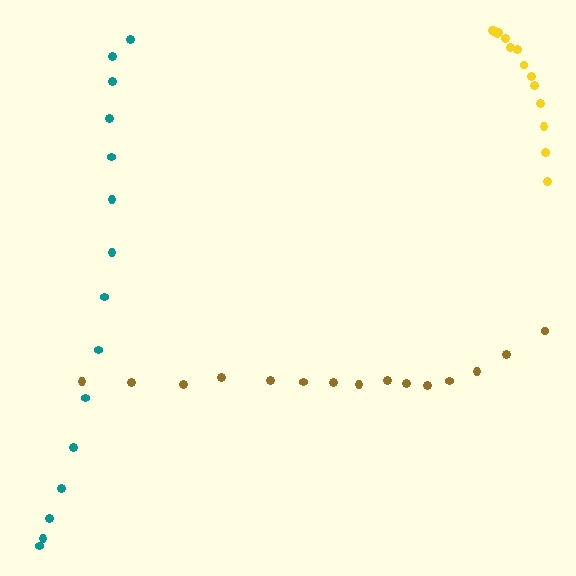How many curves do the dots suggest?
There are 3 distinct paths.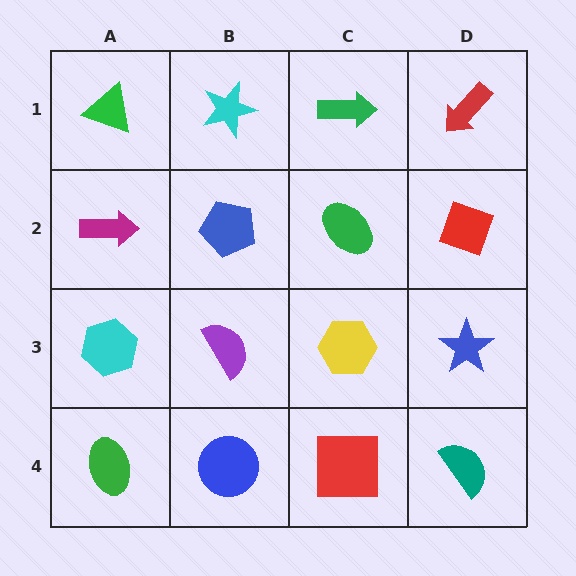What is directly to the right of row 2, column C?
A red diamond.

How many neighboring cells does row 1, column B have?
3.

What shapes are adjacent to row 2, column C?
A green arrow (row 1, column C), a yellow hexagon (row 3, column C), a blue pentagon (row 2, column B), a red diamond (row 2, column D).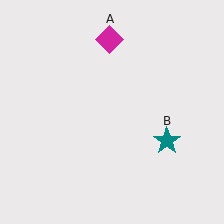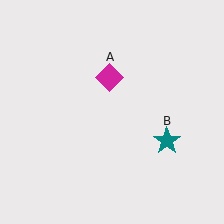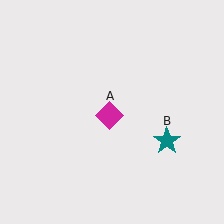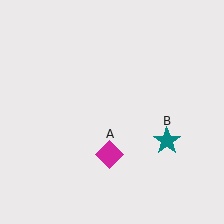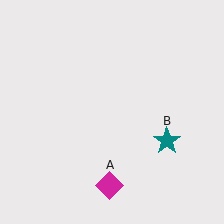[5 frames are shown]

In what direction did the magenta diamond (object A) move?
The magenta diamond (object A) moved down.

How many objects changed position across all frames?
1 object changed position: magenta diamond (object A).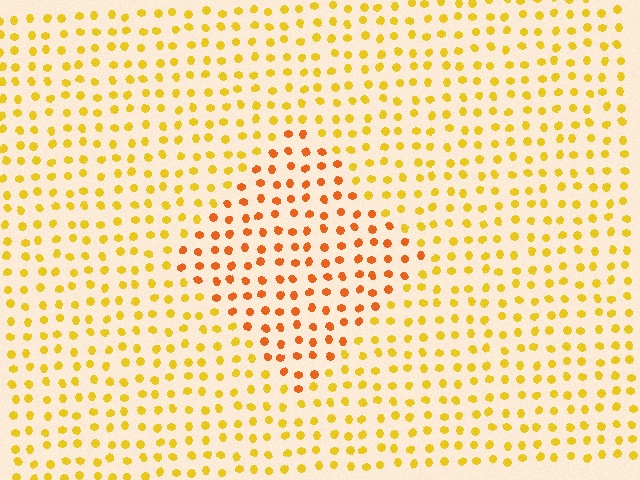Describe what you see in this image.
The image is filled with small yellow elements in a uniform arrangement. A diamond-shaped region is visible where the elements are tinted to a slightly different hue, forming a subtle color boundary.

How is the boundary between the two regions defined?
The boundary is defined purely by a slight shift in hue (about 30 degrees). Spacing, size, and orientation are identical on both sides.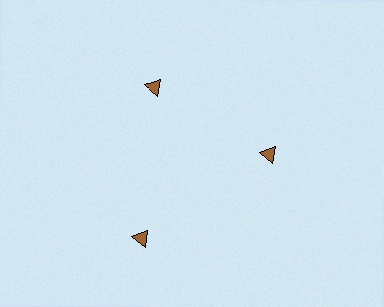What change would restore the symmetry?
The symmetry would be restored by moving it inward, back onto the ring so that all 3 triangles sit at equal angles and equal distance from the center.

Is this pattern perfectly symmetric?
No. The 3 brown triangles are arranged in a ring, but one element near the 7 o'clock position is pushed outward from the center, breaking the 3-fold rotational symmetry.